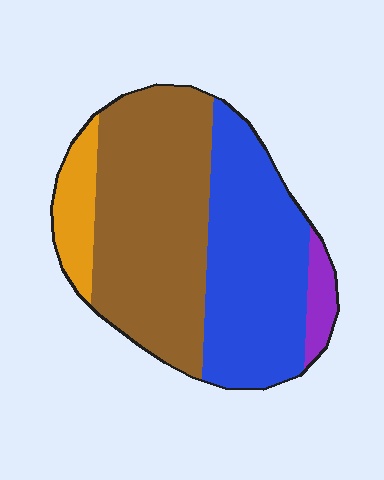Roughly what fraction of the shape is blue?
Blue covers roughly 40% of the shape.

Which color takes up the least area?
Purple, at roughly 5%.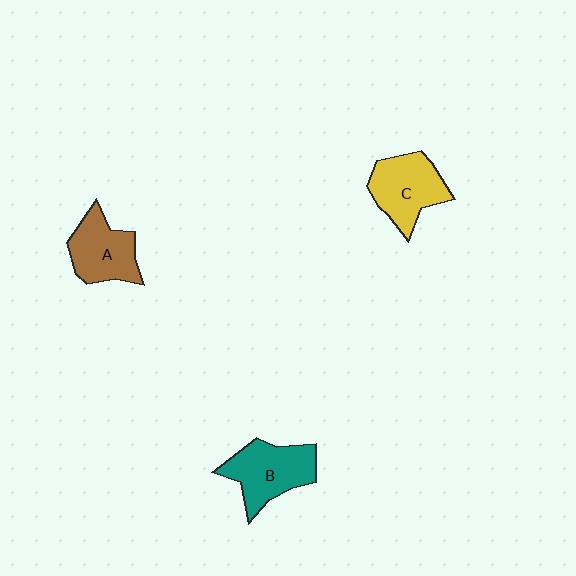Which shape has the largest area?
Shape B (teal).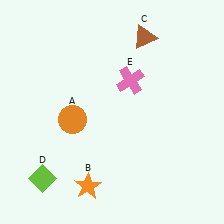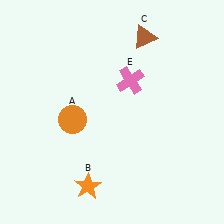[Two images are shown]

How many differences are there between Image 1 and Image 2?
There is 1 difference between the two images.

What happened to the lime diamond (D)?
The lime diamond (D) was removed in Image 2. It was in the bottom-left area of Image 1.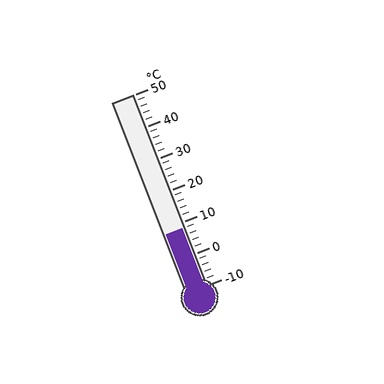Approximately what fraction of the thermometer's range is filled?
The thermometer is filled to approximately 30% of its range.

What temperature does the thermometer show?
The thermometer shows approximately 8°C.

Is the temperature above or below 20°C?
The temperature is below 20°C.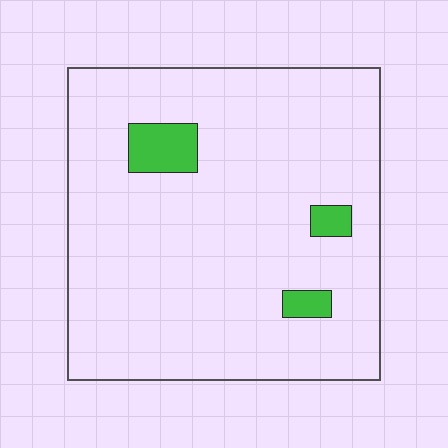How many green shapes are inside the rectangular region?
3.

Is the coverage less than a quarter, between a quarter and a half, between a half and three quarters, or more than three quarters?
Less than a quarter.